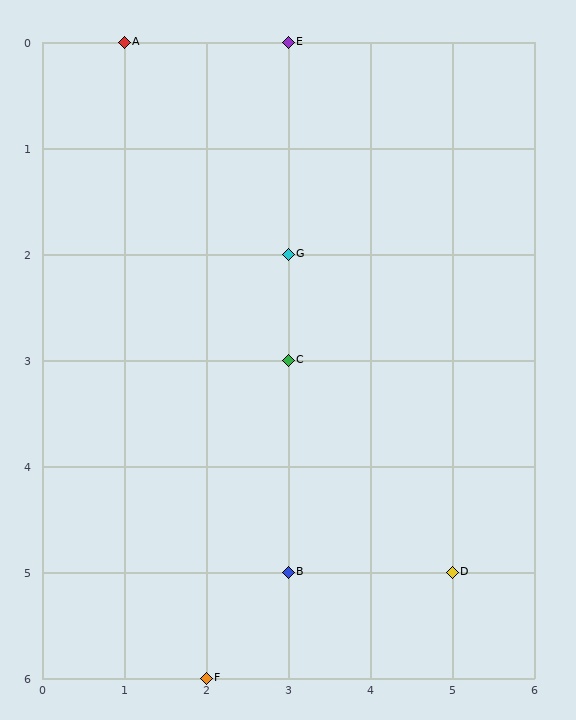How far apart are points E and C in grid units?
Points E and C are 3 rows apart.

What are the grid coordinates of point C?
Point C is at grid coordinates (3, 3).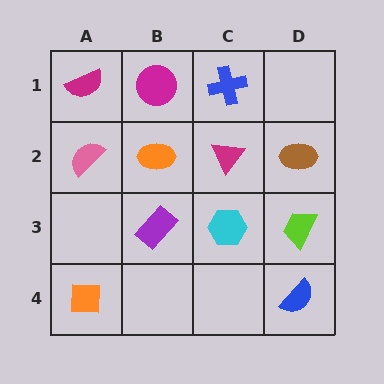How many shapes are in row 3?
3 shapes.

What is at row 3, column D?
A lime trapezoid.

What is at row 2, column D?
A brown ellipse.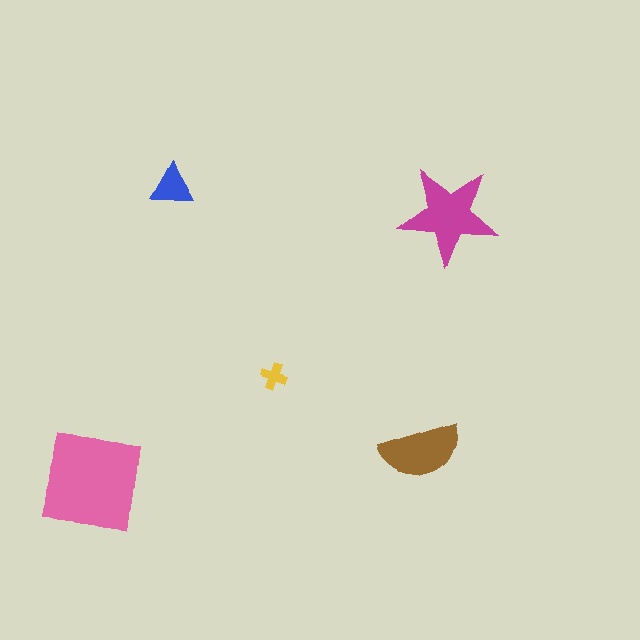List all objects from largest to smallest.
The pink square, the magenta star, the brown semicircle, the blue triangle, the yellow cross.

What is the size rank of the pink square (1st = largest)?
1st.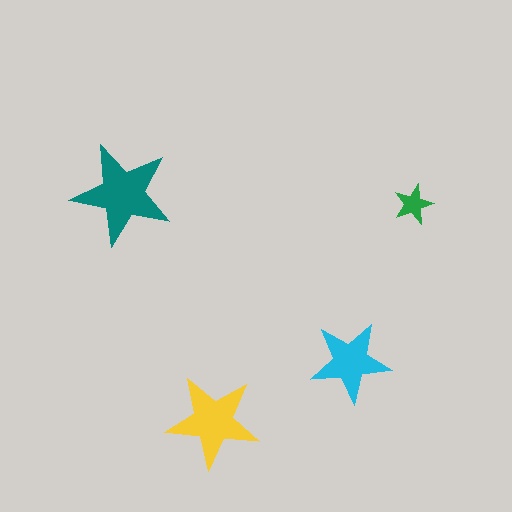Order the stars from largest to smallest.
the teal one, the yellow one, the cyan one, the green one.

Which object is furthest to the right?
The green star is rightmost.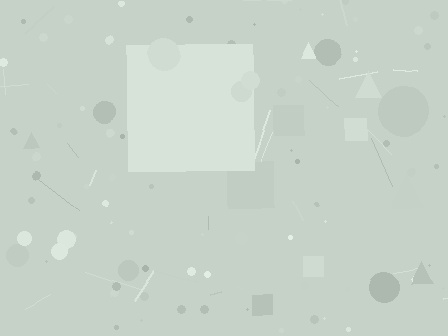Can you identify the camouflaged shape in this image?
The camouflaged shape is a square.